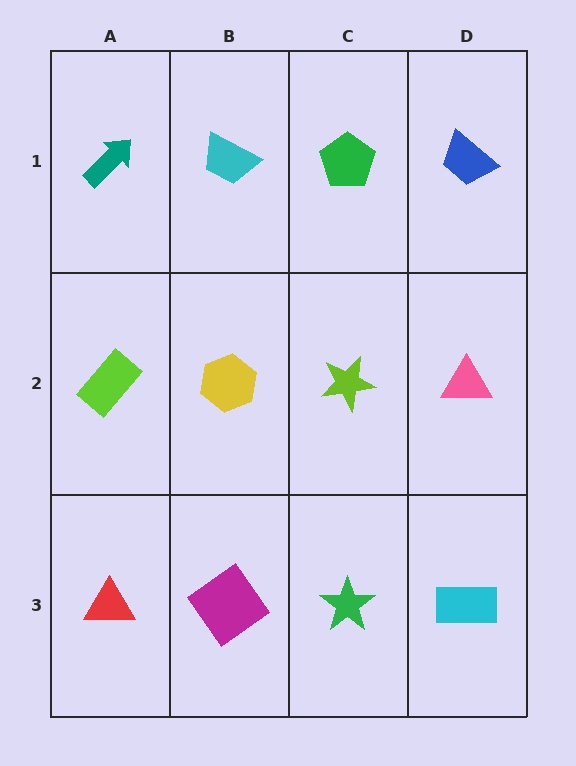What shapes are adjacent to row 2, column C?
A green pentagon (row 1, column C), a green star (row 3, column C), a yellow hexagon (row 2, column B), a pink triangle (row 2, column D).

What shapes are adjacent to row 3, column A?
A lime rectangle (row 2, column A), a magenta diamond (row 3, column B).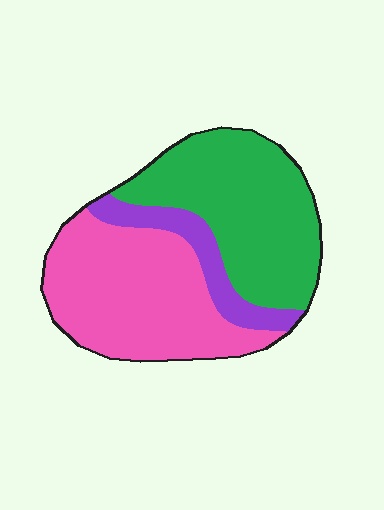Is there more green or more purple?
Green.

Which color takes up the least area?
Purple, at roughly 15%.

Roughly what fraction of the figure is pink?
Pink covers roughly 45% of the figure.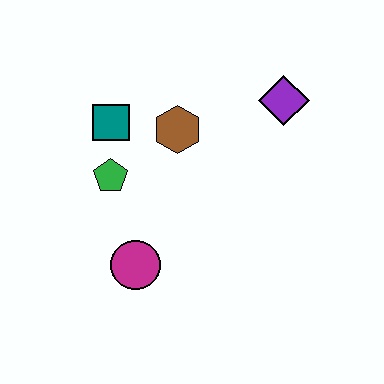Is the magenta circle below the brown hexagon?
Yes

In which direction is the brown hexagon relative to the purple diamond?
The brown hexagon is to the left of the purple diamond.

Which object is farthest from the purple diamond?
The magenta circle is farthest from the purple diamond.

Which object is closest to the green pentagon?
The teal square is closest to the green pentagon.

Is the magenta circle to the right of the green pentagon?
Yes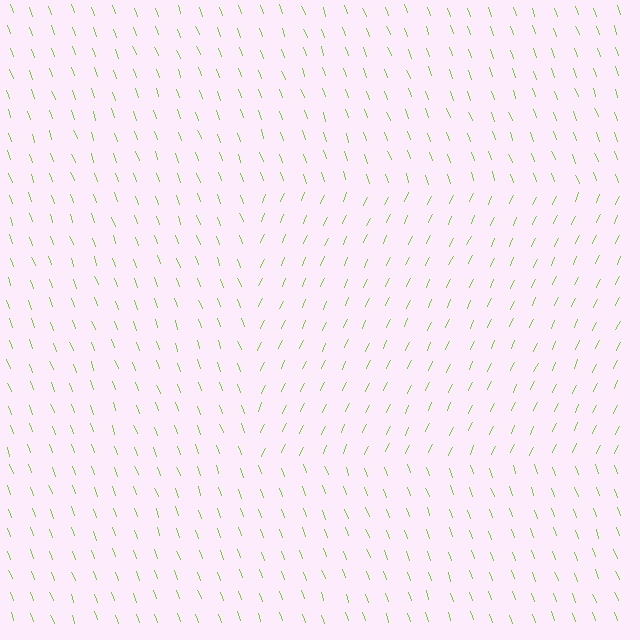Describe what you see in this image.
The image is filled with small lime line segments. A rectangle region in the image has lines oriented differently from the surrounding lines, creating a visible texture boundary.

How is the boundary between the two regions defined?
The boundary is defined purely by a change in line orientation (approximately 45 degrees difference). All lines are the same color and thickness.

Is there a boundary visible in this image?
Yes, there is a texture boundary formed by a change in line orientation.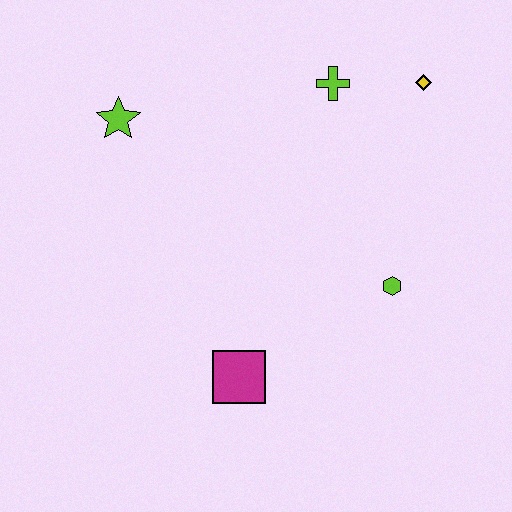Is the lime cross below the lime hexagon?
No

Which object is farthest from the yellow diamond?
The magenta square is farthest from the yellow diamond.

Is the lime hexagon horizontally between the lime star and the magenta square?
No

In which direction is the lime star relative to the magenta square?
The lime star is above the magenta square.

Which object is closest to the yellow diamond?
The lime cross is closest to the yellow diamond.